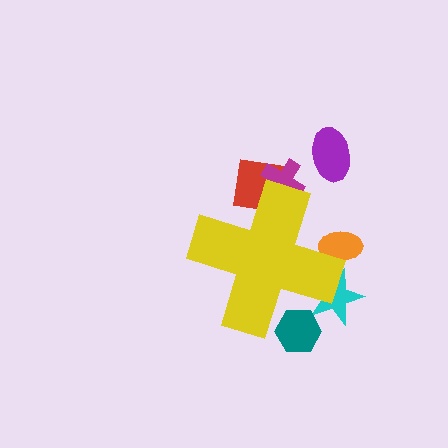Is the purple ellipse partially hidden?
No, the purple ellipse is fully visible.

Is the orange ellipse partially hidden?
Yes, the orange ellipse is partially hidden behind the yellow cross.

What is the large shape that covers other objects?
A yellow cross.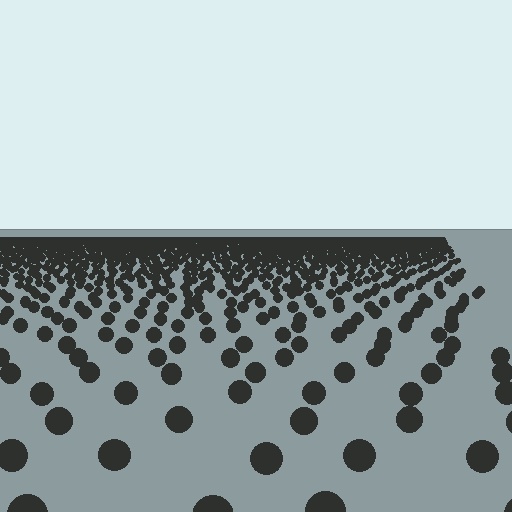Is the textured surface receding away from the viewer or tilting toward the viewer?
The surface is receding away from the viewer. Texture elements get smaller and denser toward the top.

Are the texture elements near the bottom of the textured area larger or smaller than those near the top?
Larger. Near the bottom, elements are closer to the viewer and appear at a bigger on-screen size.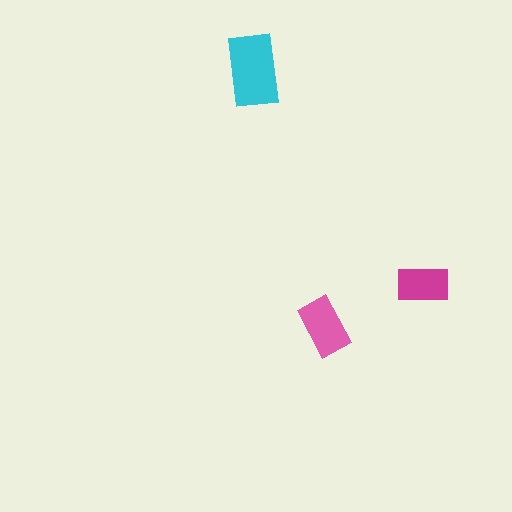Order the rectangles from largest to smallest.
the cyan one, the pink one, the magenta one.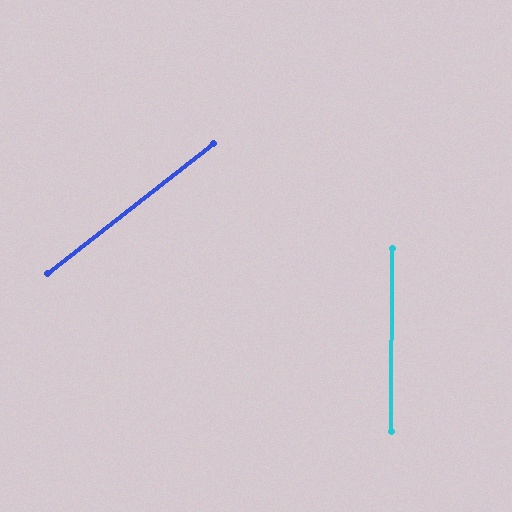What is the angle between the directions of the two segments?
Approximately 52 degrees.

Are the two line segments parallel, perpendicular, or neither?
Neither parallel nor perpendicular — they differ by about 52°.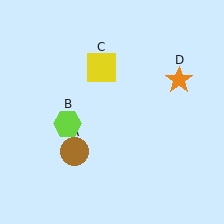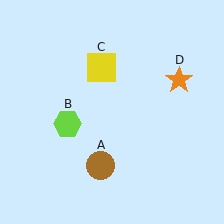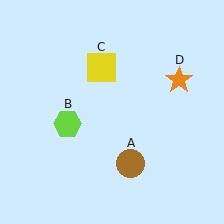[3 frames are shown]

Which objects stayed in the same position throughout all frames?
Lime hexagon (object B) and yellow square (object C) and orange star (object D) remained stationary.